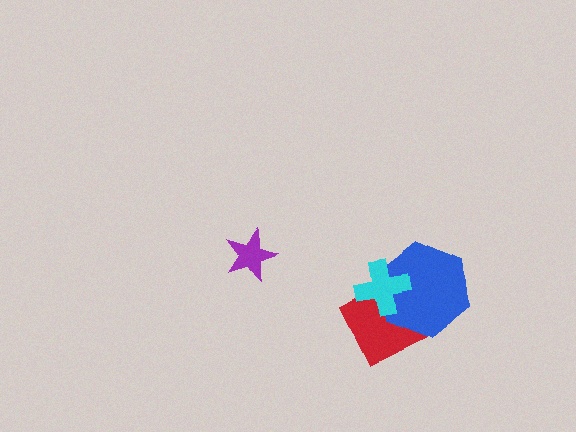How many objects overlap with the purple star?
0 objects overlap with the purple star.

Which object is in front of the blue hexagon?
The cyan cross is in front of the blue hexagon.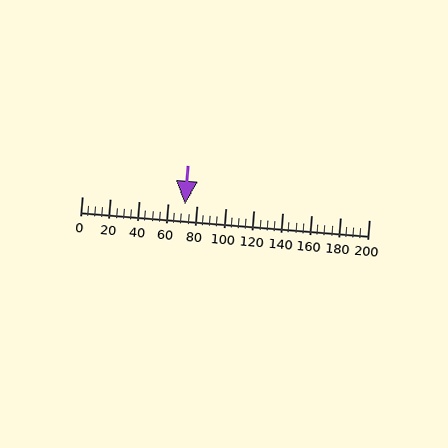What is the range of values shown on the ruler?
The ruler shows values from 0 to 200.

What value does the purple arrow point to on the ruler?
The purple arrow points to approximately 72.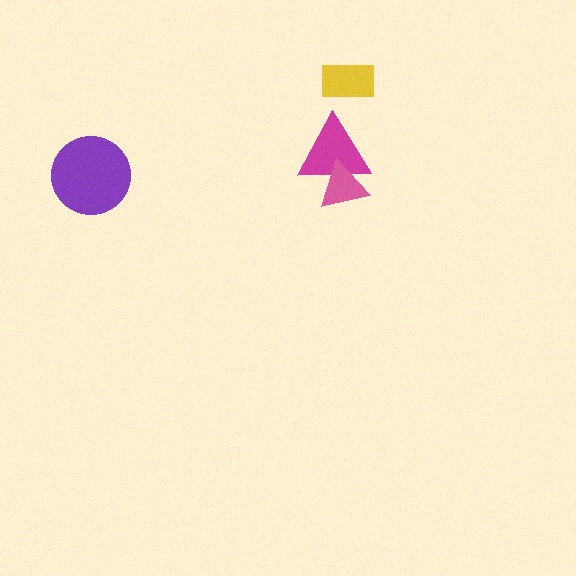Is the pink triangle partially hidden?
No, no other shape covers it.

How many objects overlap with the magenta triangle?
1 object overlaps with the magenta triangle.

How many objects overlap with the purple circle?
0 objects overlap with the purple circle.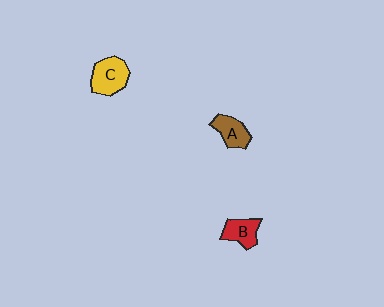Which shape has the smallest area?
Shape B (red).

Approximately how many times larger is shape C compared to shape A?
Approximately 1.3 times.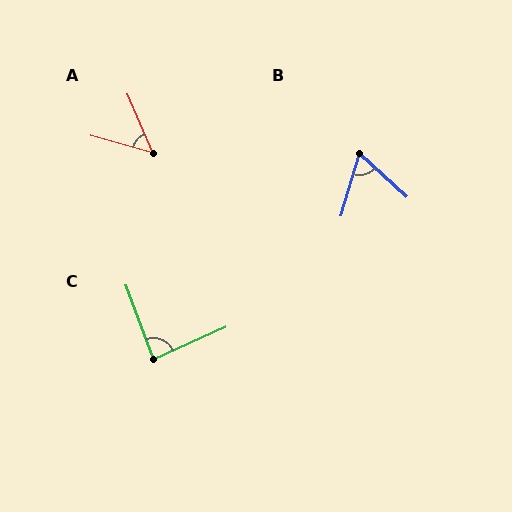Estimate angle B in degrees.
Approximately 64 degrees.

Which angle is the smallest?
A, at approximately 52 degrees.